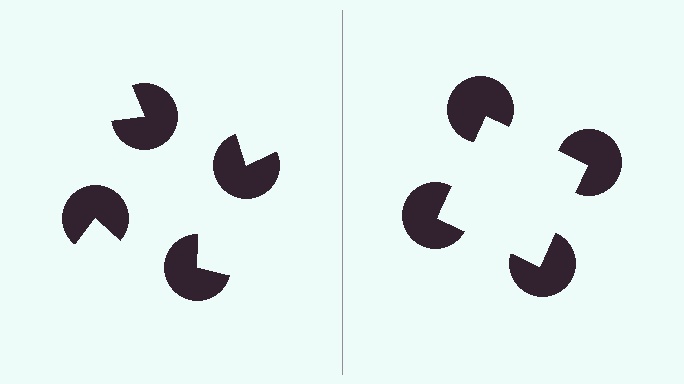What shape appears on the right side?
An illusory square.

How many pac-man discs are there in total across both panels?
8 — 4 on each side.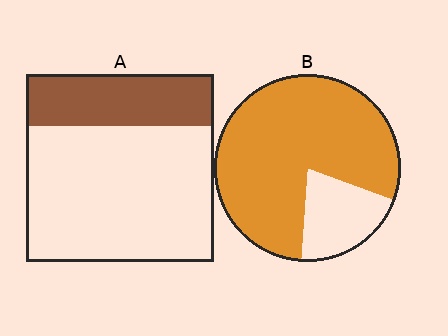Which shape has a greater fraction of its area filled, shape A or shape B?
Shape B.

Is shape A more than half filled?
No.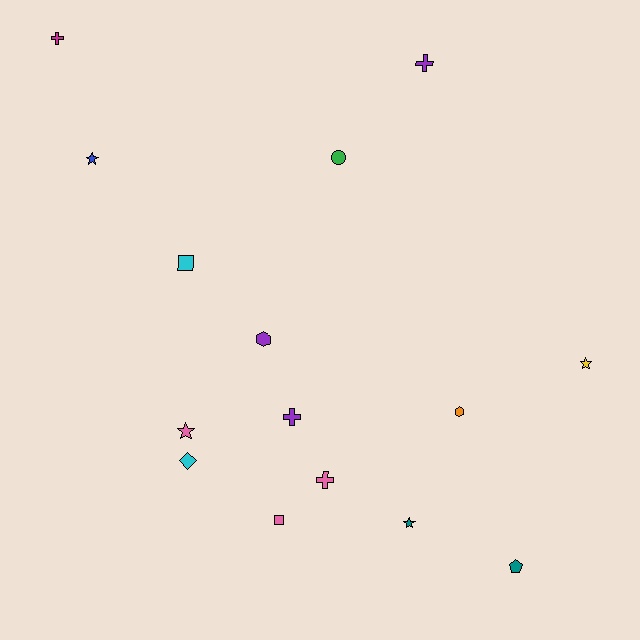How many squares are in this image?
There are 2 squares.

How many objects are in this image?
There are 15 objects.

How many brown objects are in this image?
There are no brown objects.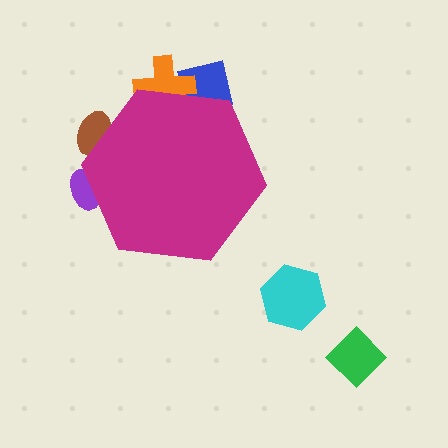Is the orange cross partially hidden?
Yes, the orange cross is partially hidden behind the magenta hexagon.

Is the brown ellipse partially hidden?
Yes, the brown ellipse is partially hidden behind the magenta hexagon.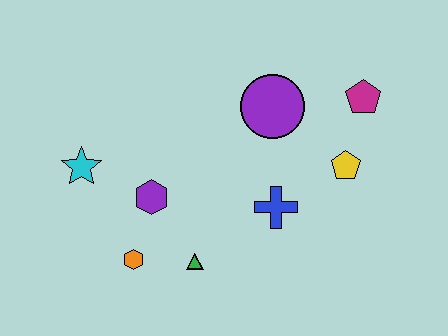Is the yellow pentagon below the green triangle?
No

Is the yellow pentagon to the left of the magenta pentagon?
Yes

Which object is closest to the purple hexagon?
The orange hexagon is closest to the purple hexagon.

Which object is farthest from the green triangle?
The magenta pentagon is farthest from the green triangle.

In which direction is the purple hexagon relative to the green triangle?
The purple hexagon is above the green triangle.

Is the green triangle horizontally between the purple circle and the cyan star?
Yes